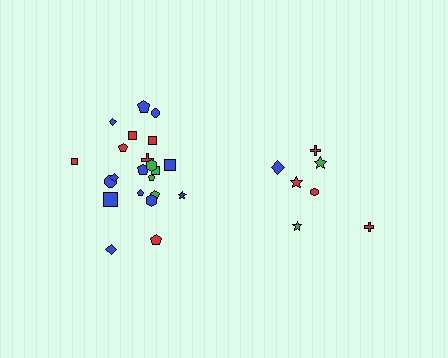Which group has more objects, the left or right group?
The left group.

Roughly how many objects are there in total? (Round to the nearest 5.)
Roughly 30 objects in total.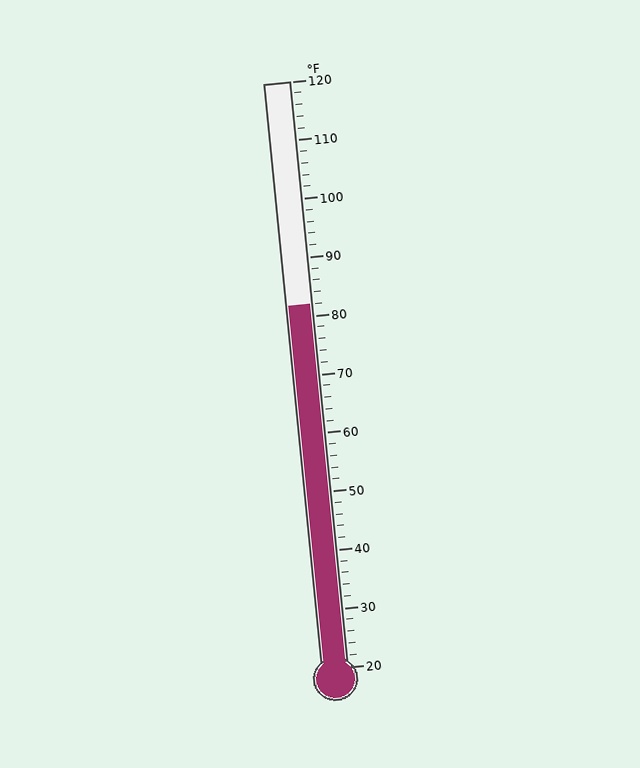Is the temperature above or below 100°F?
The temperature is below 100°F.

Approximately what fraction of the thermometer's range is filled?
The thermometer is filled to approximately 60% of its range.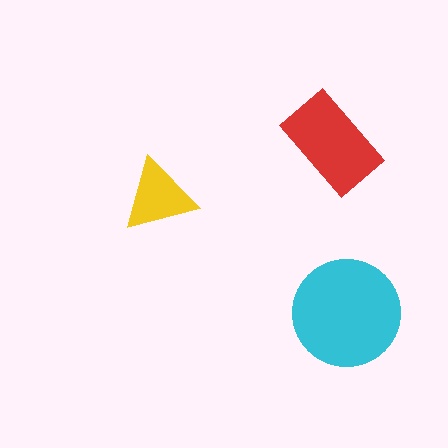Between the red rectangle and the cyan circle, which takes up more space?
The cyan circle.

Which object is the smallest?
The yellow triangle.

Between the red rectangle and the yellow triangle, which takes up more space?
The red rectangle.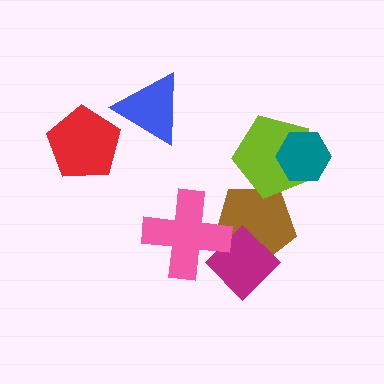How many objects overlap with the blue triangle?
0 objects overlap with the blue triangle.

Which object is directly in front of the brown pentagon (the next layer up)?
The lime pentagon is directly in front of the brown pentagon.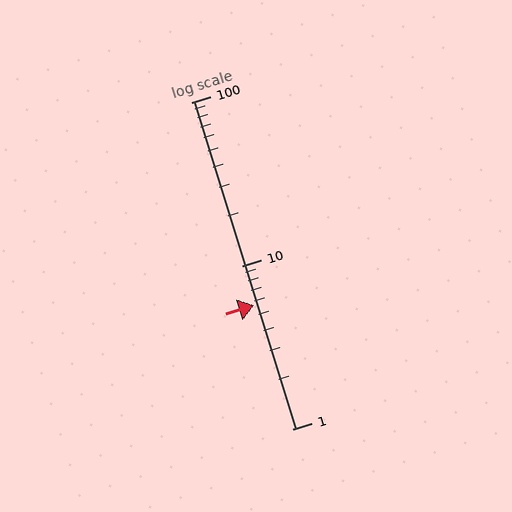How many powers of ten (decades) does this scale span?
The scale spans 2 decades, from 1 to 100.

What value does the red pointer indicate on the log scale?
The pointer indicates approximately 5.7.